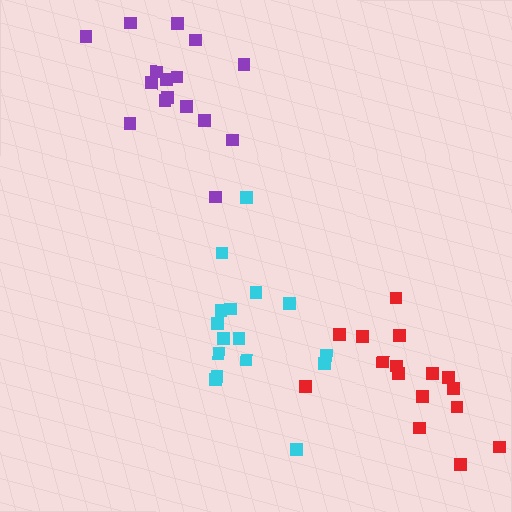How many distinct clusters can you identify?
There are 3 distinct clusters.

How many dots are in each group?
Group 1: 16 dots, Group 2: 16 dots, Group 3: 16 dots (48 total).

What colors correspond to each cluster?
The clusters are colored: red, cyan, purple.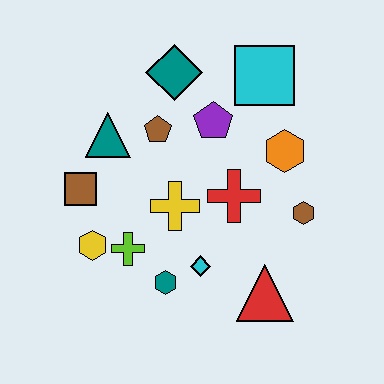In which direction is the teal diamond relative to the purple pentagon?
The teal diamond is above the purple pentagon.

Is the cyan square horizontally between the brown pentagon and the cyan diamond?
No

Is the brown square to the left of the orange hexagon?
Yes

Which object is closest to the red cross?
The yellow cross is closest to the red cross.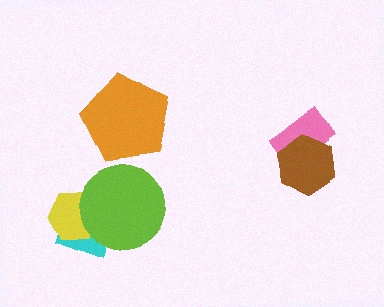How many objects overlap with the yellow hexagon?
2 objects overlap with the yellow hexagon.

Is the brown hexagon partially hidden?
No, no other shape covers it.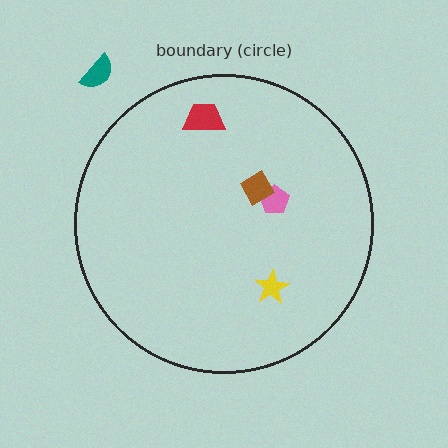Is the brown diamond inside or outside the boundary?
Inside.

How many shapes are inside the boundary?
4 inside, 1 outside.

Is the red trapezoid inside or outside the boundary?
Inside.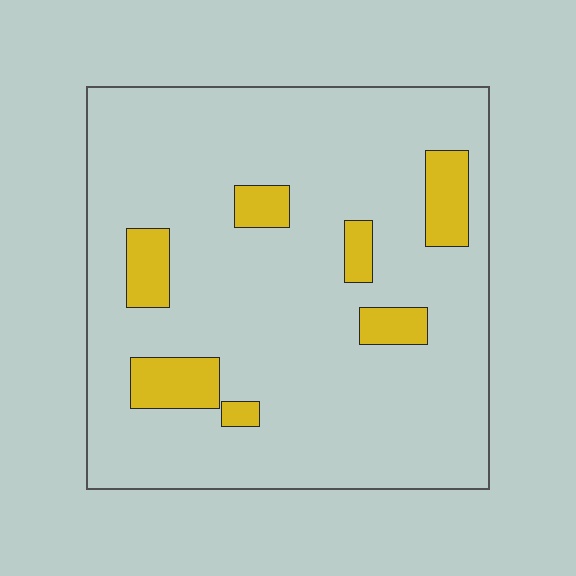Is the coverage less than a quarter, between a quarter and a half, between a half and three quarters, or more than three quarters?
Less than a quarter.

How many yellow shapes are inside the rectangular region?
7.